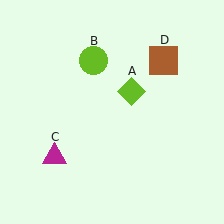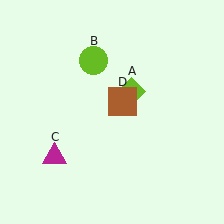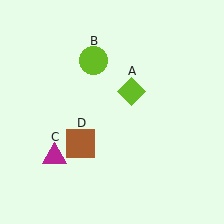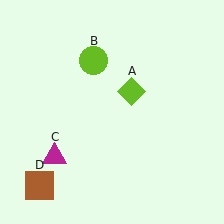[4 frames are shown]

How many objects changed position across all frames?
1 object changed position: brown square (object D).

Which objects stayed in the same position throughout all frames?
Lime diamond (object A) and lime circle (object B) and magenta triangle (object C) remained stationary.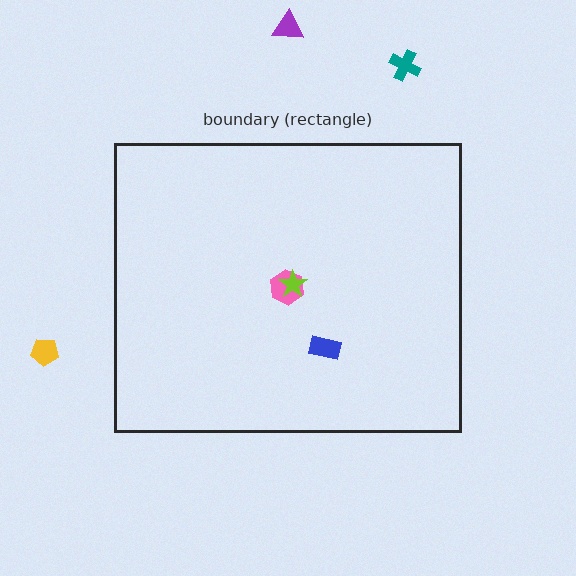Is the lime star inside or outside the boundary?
Inside.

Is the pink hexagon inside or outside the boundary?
Inside.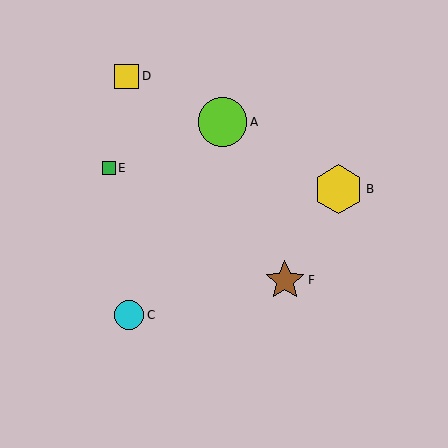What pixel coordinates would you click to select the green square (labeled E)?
Click at (109, 168) to select the green square E.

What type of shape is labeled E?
Shape E is a green square.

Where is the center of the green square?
The center of the green square is at (109, 168).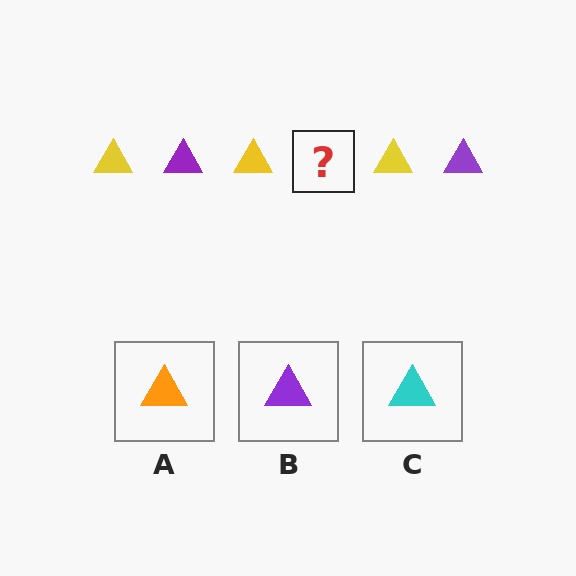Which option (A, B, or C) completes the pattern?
B.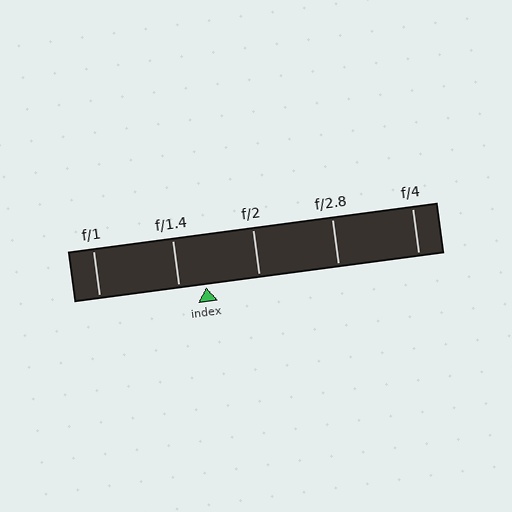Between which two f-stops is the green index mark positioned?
The index mark is between f/1.4 and f/2.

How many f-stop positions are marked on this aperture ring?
There are 5 f-stop positions marked.